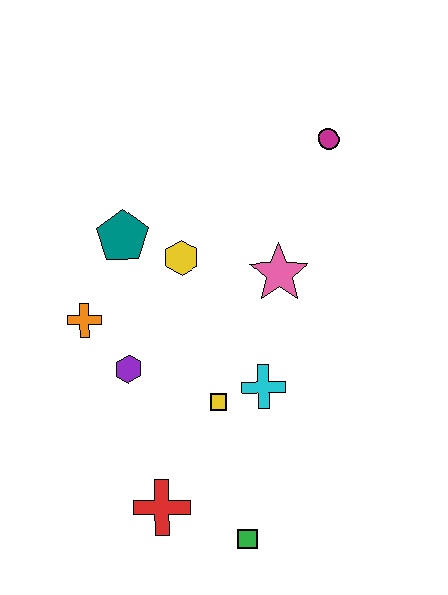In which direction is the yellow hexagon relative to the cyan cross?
The yellow hexagon is above the cyan cross.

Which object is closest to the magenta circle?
The pink star is closest to the magenta circle.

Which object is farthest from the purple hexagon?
The magenta circle is farthest from the purple hexagon.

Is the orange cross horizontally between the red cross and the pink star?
No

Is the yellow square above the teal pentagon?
No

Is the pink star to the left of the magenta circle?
Yes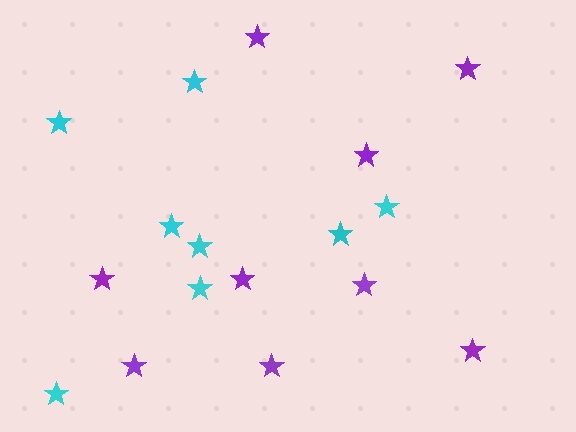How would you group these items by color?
There are 2 groups: one group of purple stars (9) and one group of cyan stars (8).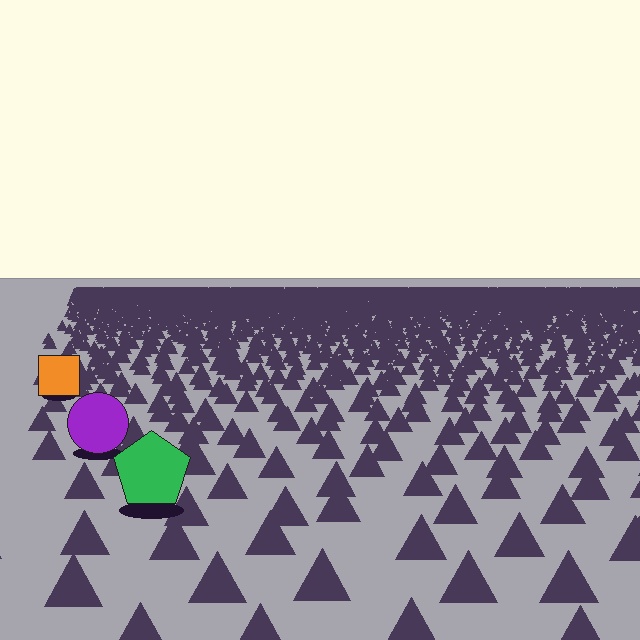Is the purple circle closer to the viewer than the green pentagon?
No. The green pentagon is closer — you can tell from the texture gradient: the ground texture is coarser near it.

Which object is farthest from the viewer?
The orange square is farthest from the viewer. It appears smaller and the ground texture around it is denser.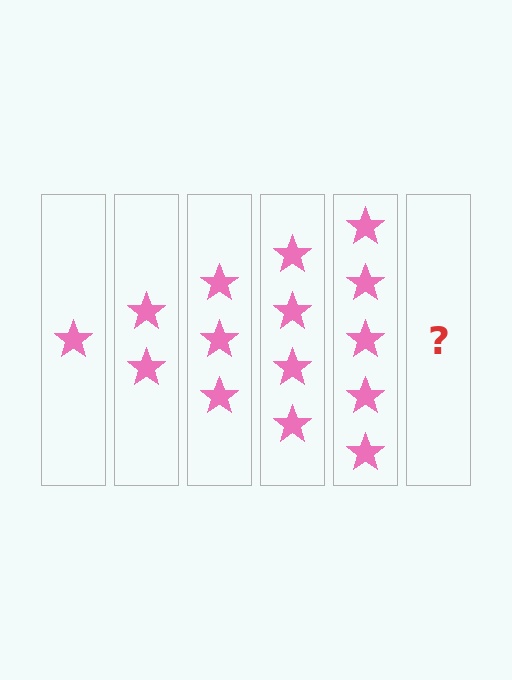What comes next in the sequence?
The next element should be 6 stars.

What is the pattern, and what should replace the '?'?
The pattern is that each step adds one more star. The '?' should be 6 stars.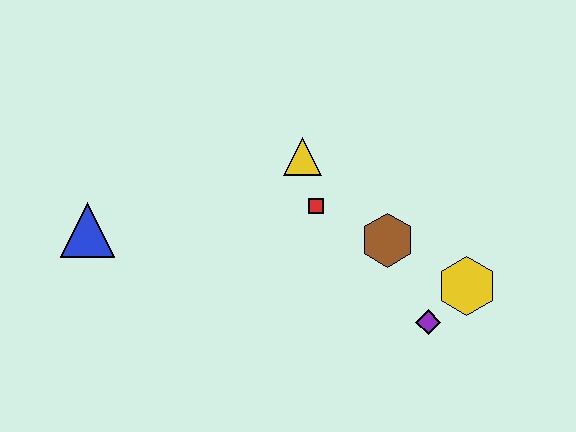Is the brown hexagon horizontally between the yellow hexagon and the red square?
Yes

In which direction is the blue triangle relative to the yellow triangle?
The blue triangle is to the left of the yellow triangle.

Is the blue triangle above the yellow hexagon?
Yes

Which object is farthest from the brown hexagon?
The blue triangle is farthest from the brown hexagon.